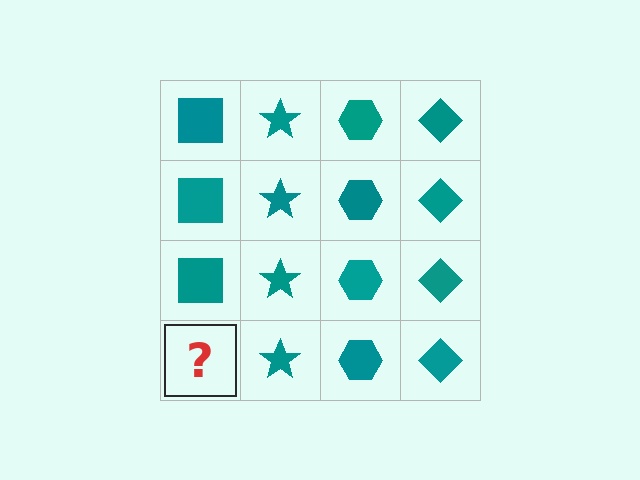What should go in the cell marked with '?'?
The missing cell should contain a teal square.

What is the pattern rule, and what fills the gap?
The rule is that each column has a consistent shape. The gap should be filled with a teal square.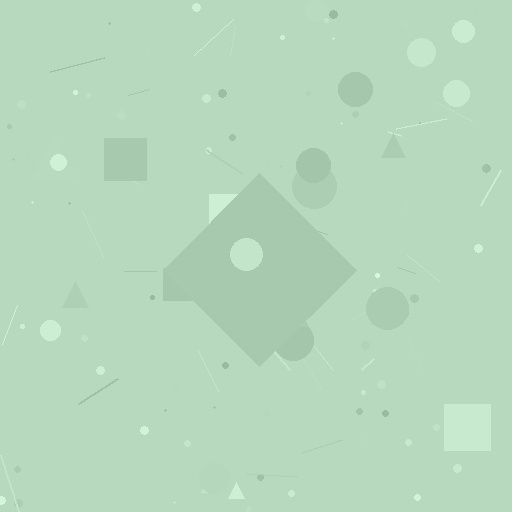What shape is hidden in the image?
A diamond is hidden in the image.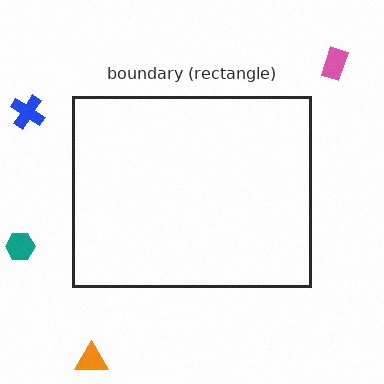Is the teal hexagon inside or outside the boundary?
Outside.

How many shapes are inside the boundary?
0 inside, 4 outside.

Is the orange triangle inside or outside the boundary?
Outside.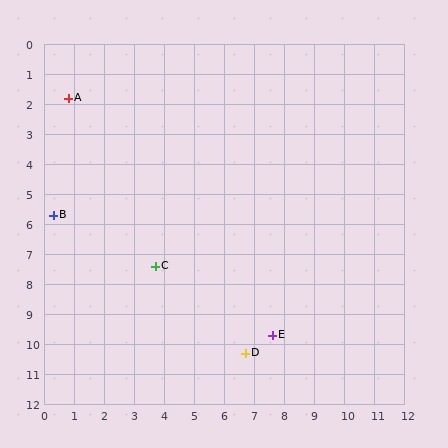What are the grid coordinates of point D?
Point D is at approximately (6.7, 10.3).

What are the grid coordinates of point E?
Point E is at approximately (7.6, 9.7).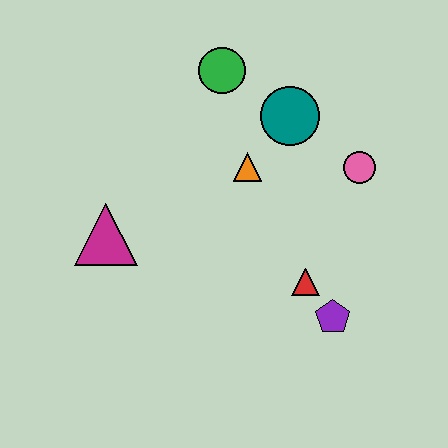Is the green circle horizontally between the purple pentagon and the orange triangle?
No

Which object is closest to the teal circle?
The orange triangle is closest to the teal circle.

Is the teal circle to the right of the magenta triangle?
Yes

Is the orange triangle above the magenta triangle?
Yes